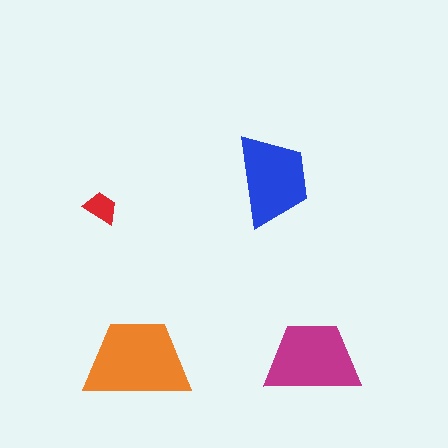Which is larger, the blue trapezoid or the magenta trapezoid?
The magenta one.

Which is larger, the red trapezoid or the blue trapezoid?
The blue one.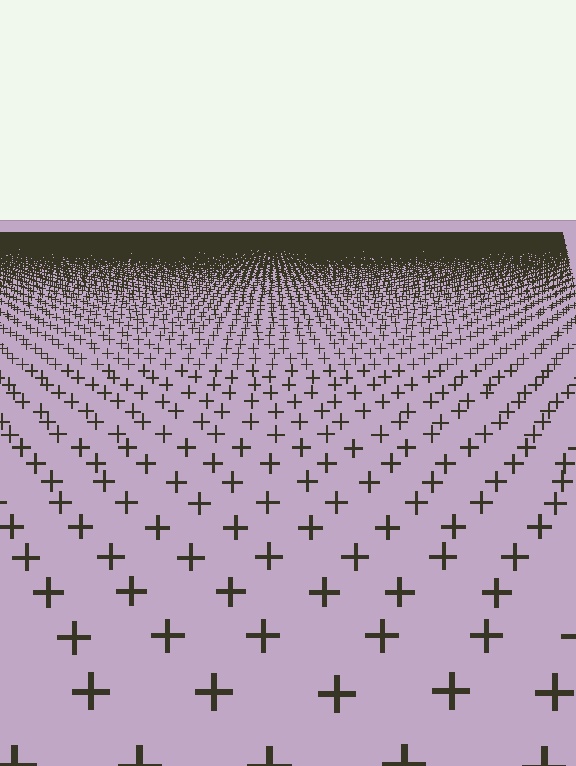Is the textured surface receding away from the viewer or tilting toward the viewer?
The surface is receding away from the viewer. Texture elements get smaller and denser toward the top.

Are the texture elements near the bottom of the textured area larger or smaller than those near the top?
Larger. Near the bottom, elements are closer to the viewer and appear at a bigger on-screen size.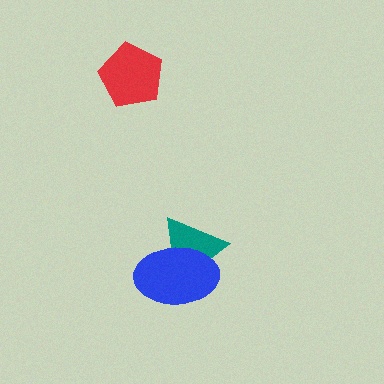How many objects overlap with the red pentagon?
0 objects overlap with the red pentagon.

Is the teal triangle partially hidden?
Yes, it is partially covered by another shape.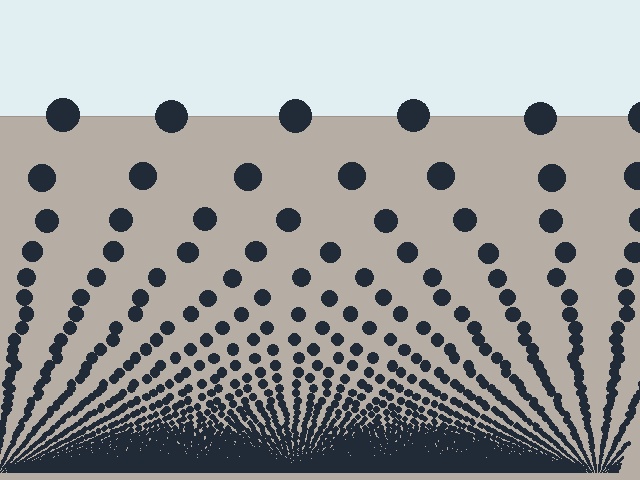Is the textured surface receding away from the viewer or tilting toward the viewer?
The surface appears to tilt toward the viewer. Texture elements get larger and sparser toward the top.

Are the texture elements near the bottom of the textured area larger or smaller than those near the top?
Smaller. The gradient is inverted — elements near the bottom are smaller and denser.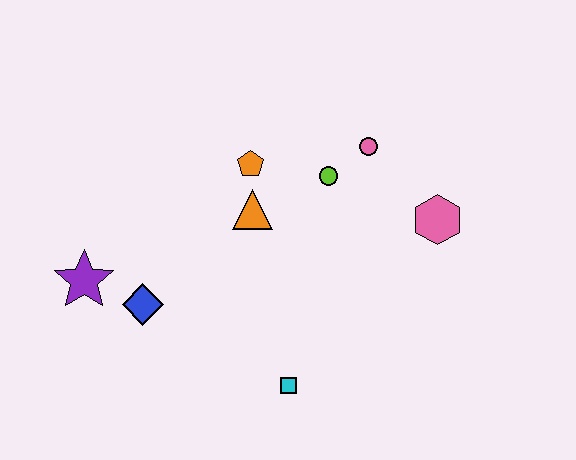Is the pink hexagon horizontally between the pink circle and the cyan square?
No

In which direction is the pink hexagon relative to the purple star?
The pink hexagon is to the right of the purple star.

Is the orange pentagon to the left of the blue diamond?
No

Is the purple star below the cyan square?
No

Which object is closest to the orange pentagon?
The orange triangle is closest to the orange pentagon.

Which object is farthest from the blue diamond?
The pink hexagon is farthest from the blue diamond.